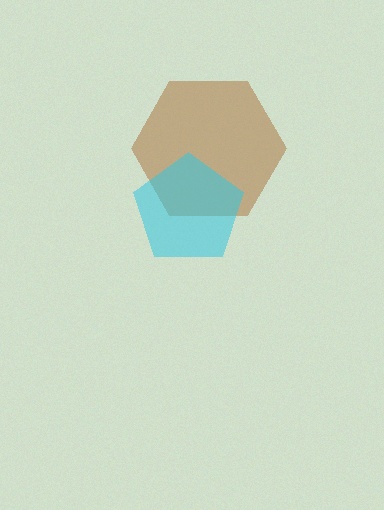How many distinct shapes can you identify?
There are 2 distinct shapes: a brown hexagon, a cyan pentagon.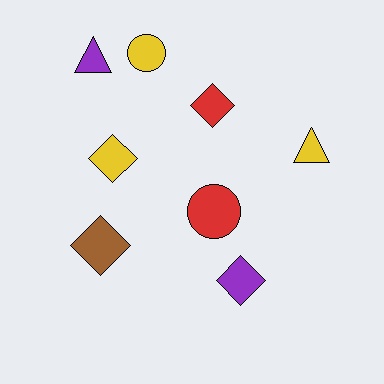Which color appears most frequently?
Yellow, with 3 objects.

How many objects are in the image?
There are 8 objects.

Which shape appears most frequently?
Diamond, with 4 objects.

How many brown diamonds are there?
There is 1 brown diamond.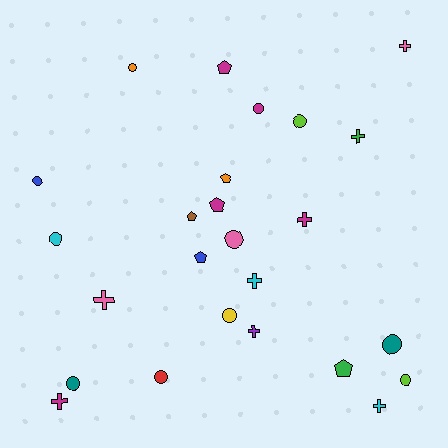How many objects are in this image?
There are 25 objects.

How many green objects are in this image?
There are 2 green objects.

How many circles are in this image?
There are 11 circles.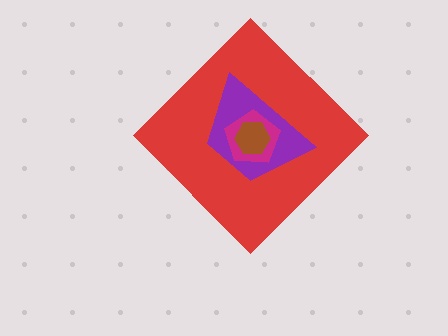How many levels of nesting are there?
4.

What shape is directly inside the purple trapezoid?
The magenta pentagon.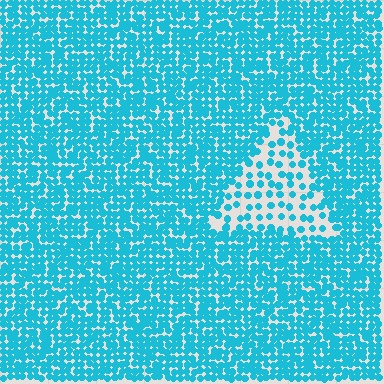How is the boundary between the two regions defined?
The boundary is defined by a change in element density (approximately 2.6x ratio). All elements are the same color, size, and shape.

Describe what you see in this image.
The image contains small cyan elements arranged at two different densities. A triangle-shaped region is visible where the elements are less densely packed than the surrounding area.